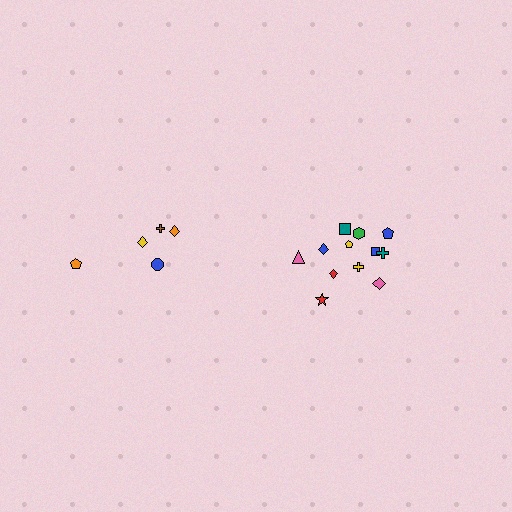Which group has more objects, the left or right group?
The right group.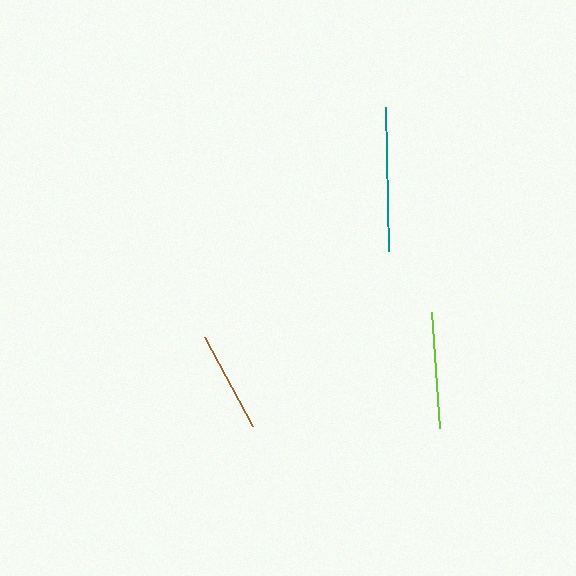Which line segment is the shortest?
The brown line is the shortest at approximately 101 pixels.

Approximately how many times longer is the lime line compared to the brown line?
The lime line is approximately 1.1 times the length of the brown line.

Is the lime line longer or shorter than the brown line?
The lime line is longer than the brown line.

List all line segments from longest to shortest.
From longest to shortest: teal, lime, brown.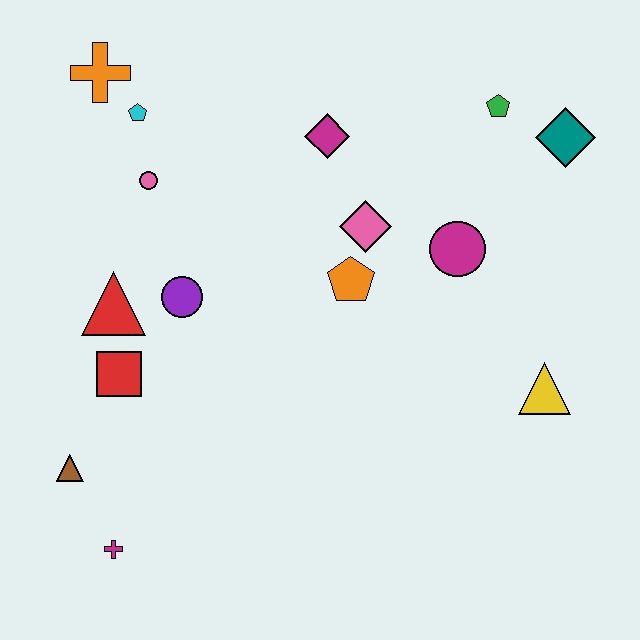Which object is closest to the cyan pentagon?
The orange cross is closest to the cyan pentagon.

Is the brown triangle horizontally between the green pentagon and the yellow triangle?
No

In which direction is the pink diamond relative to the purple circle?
The pink diamond is to the right of the purple circle.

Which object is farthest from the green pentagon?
The magenta cross is farthest from the green pentagon.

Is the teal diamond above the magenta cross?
Yes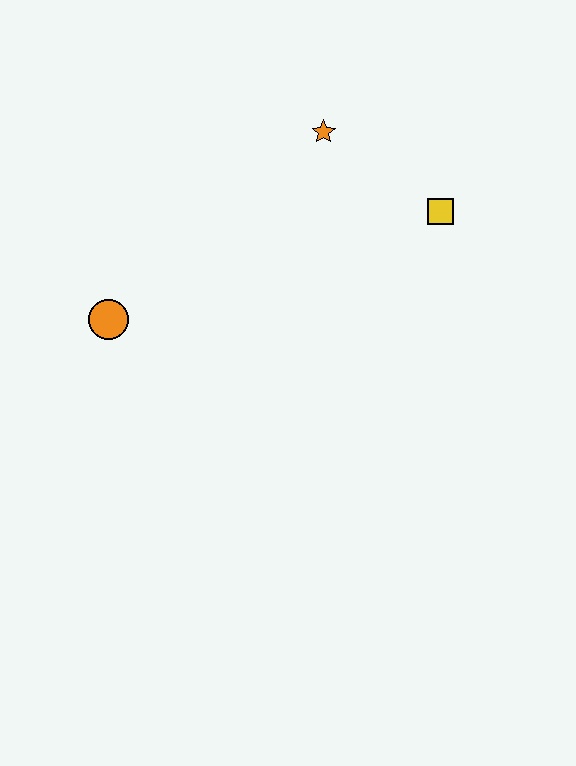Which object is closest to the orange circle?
The orange star is closest to the orange circle.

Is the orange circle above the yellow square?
No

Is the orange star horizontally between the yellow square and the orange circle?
Yes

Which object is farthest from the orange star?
The orange circle is farthest from the orange star.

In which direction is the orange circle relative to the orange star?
The orange circle is to the left of the orange star.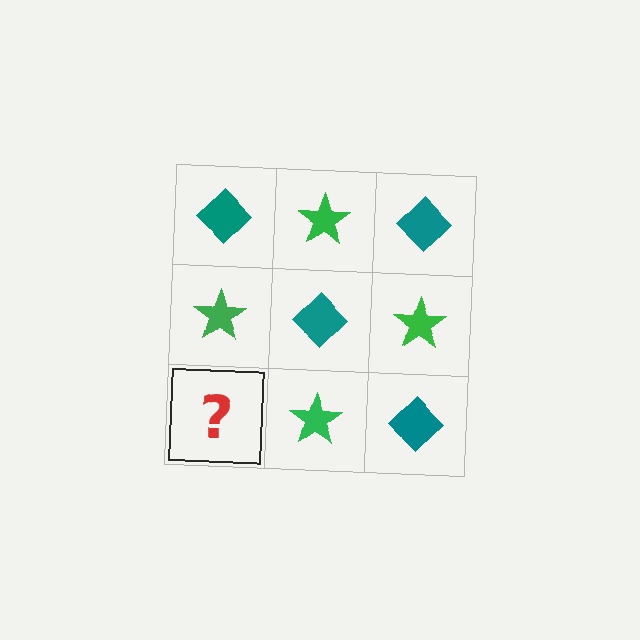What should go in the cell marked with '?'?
The missing cell should contain a teal diamond.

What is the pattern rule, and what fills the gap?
The rule is that it alternates teal diamond and green star in a checkerboard pattern. The gap should be filled with a teal diamond.